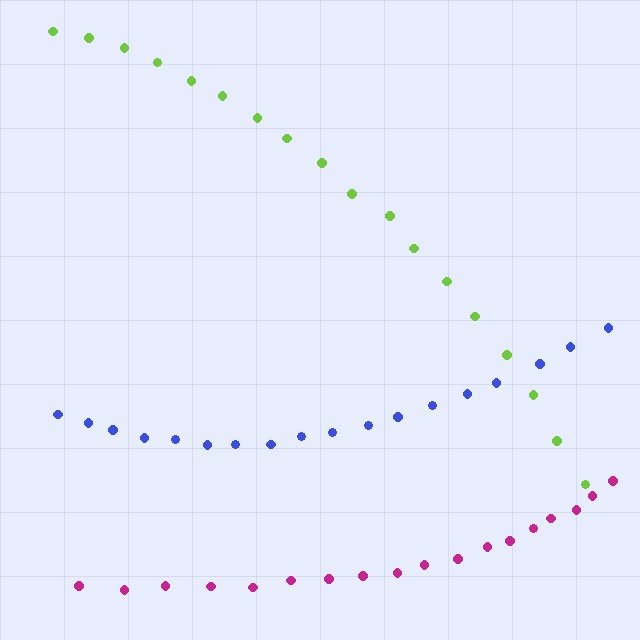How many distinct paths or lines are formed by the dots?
There are 3 distinct paths.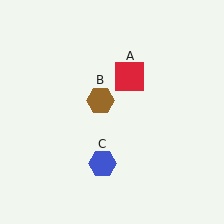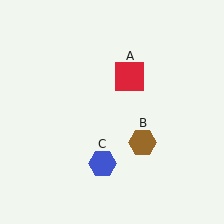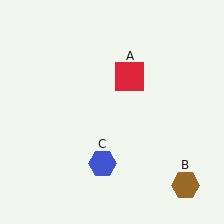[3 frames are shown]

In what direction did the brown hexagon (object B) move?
The brown hexagon (object B) moved down and to the right.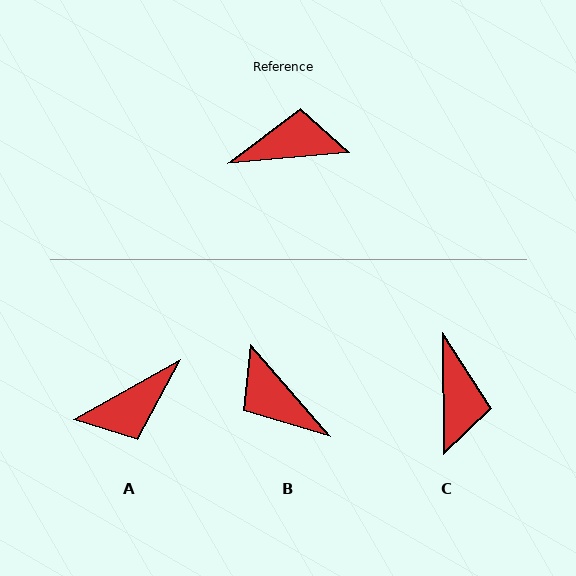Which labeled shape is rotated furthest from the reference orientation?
A, about 156 degrees away.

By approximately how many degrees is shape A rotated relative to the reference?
Approximately 156 degrees clockwise.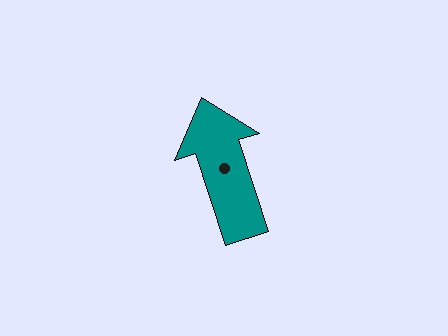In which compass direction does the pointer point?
North.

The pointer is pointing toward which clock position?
Roughly 11 o'clock.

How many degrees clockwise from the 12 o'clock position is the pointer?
Approximately 342 degrees.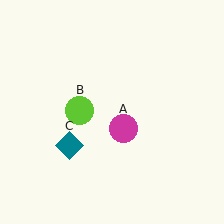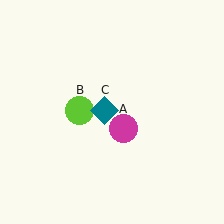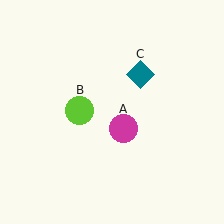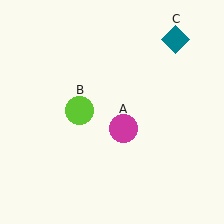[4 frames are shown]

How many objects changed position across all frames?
1 object changed position: teal diamond (object C).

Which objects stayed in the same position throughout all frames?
Magenta circle (object A) and lime circle (object B) remained stationary.